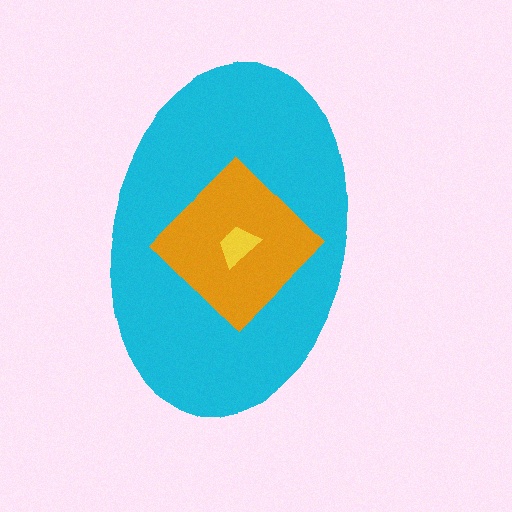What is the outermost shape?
The cyan ellipse.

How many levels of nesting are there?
3.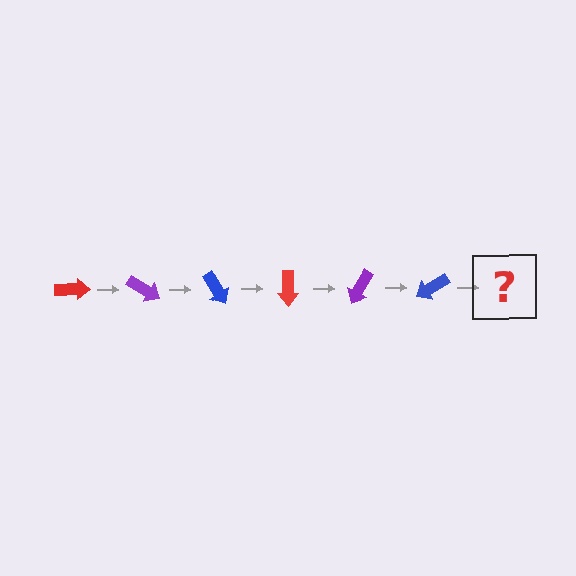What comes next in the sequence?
The next element should be a red arrow, rotated 180 degrees from the start.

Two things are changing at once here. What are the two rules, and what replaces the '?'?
The two rules are that it rotates 30 degrees each step and the color cycles through red, purple, and blue. The '?' should be a red arrow, rotated 180 degrees from the start.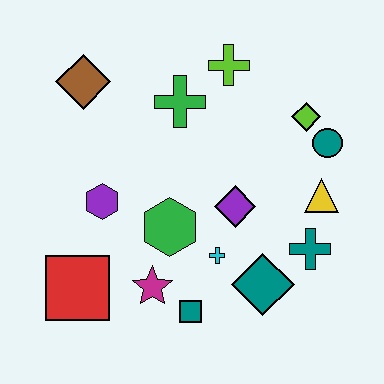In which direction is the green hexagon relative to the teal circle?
The green hexagon is to the left of the teal circle.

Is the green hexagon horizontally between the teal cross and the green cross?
No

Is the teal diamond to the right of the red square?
Yes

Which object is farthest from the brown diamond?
The teal cross is farthest from the brown diamond.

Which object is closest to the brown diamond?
The green cross is closest to the brown diamond.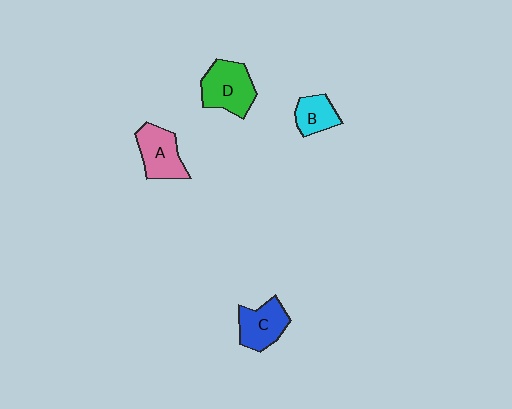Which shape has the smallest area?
Shape B (cyan).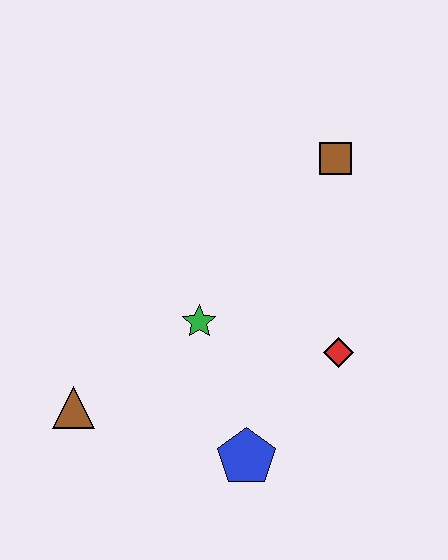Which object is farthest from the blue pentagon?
The brown square is farthest from the blue pentagon.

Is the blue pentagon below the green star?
Yes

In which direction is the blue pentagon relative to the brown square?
The blue pentagon is below the brown square.